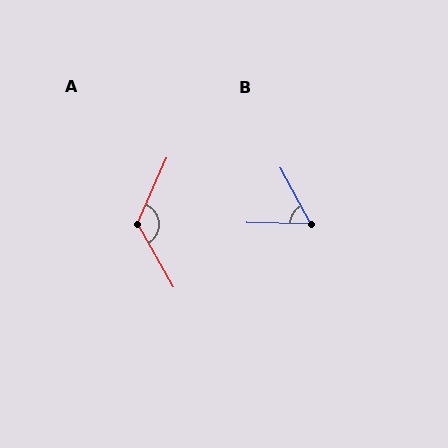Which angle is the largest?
A, at approximately 127 degrees.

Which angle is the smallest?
B, at approximately 60 degrees.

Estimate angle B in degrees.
Approximately 60 degrees.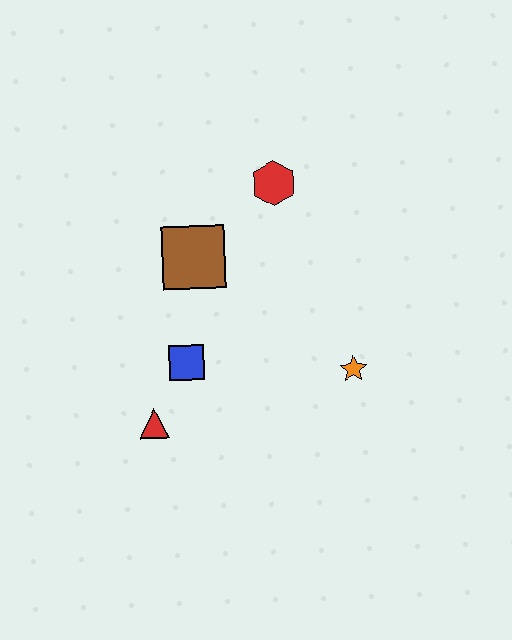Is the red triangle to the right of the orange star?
No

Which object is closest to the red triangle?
The blue square is closest to the red triangle.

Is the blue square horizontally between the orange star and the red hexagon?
No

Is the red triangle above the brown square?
No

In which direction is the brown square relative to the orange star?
The brown square is to the left of the orange star.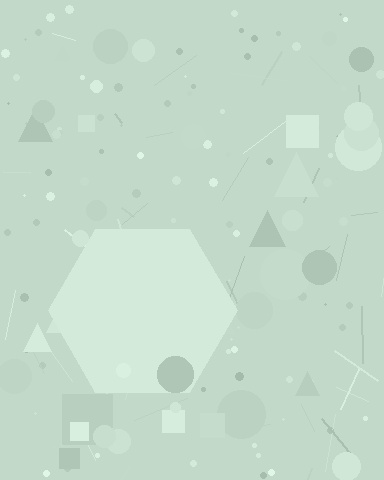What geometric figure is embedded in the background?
A hexagon is embedded in the background.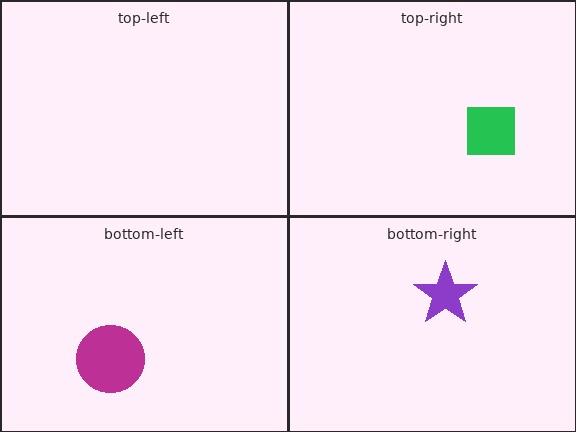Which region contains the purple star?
The bottom-right region.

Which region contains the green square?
The top-right region.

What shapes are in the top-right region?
The green square.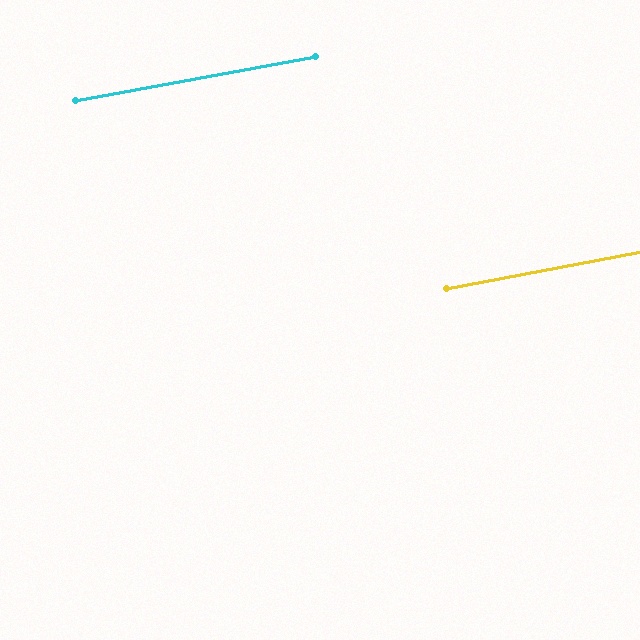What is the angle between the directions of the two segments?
Approximately 0 degrees.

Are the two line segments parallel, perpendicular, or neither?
Parallel — their directions differ by only 0.2°.